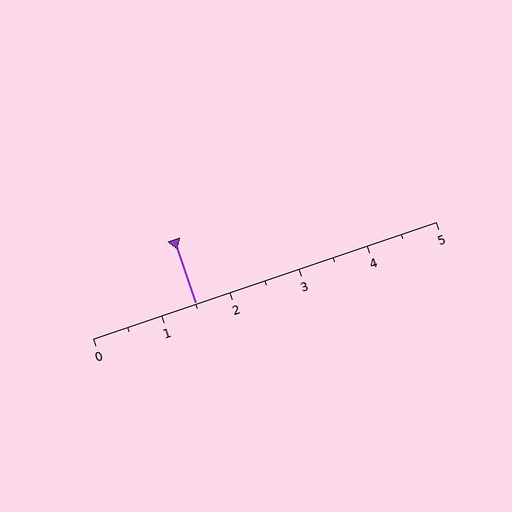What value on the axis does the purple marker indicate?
The marker indicates approximately 1.5.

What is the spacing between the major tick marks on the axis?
The major ticks are spaced 1 apart.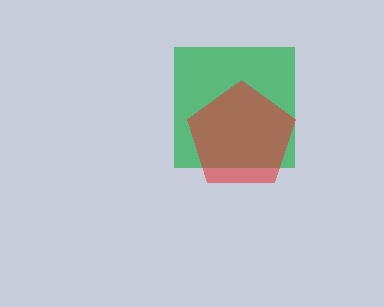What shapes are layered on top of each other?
The layered shapes are: a green square, a red pentagon.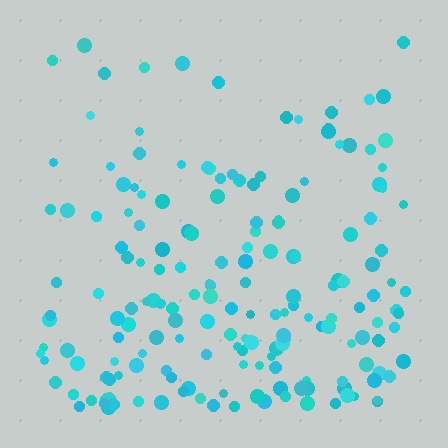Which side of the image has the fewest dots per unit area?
The top.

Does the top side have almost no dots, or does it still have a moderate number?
Still a moderate number, just noticeably fewer than the bottom.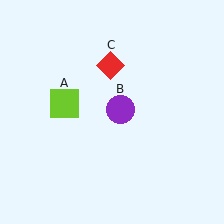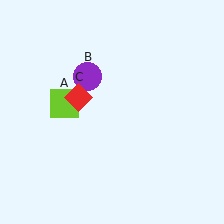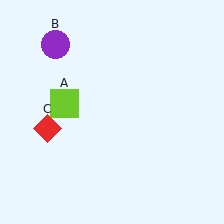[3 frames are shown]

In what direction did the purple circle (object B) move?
The purple circle (object B) moved up and to the left.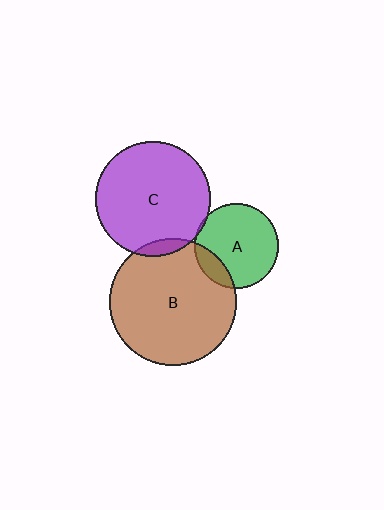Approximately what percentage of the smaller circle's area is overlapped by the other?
Approximately 5%.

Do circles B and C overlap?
Yes.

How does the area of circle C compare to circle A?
Approximately 1.8 times.